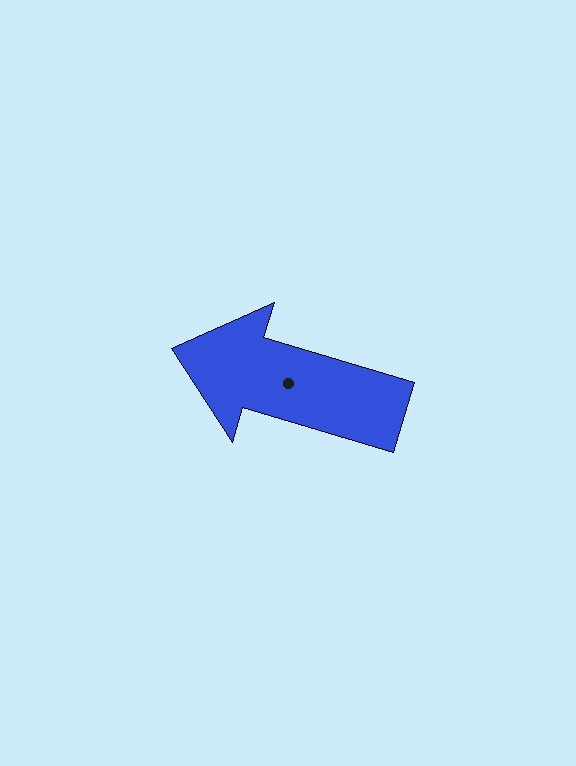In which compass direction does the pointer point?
West.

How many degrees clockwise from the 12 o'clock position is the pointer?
Approximately 287 degrees.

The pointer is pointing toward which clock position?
Roughly 10 o'clock.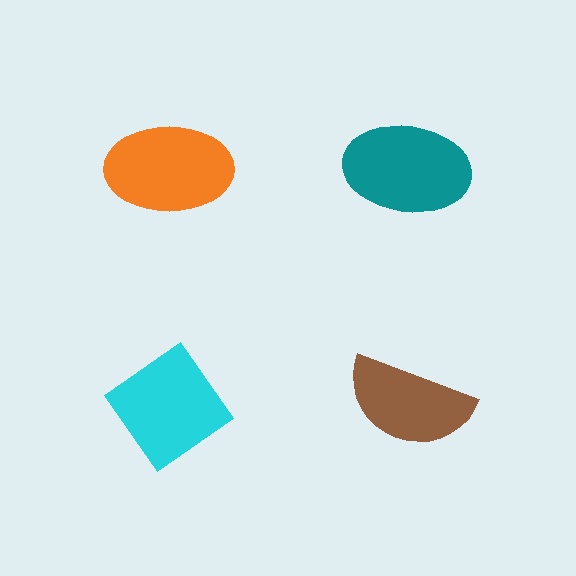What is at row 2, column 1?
A cyan diamond.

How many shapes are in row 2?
2 shapes.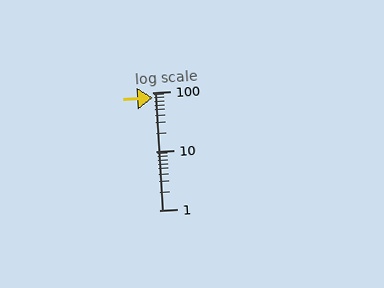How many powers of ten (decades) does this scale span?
The scale spans 2 decades, from 1 to 100.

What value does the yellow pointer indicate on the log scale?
The pointer indicates approximately 82.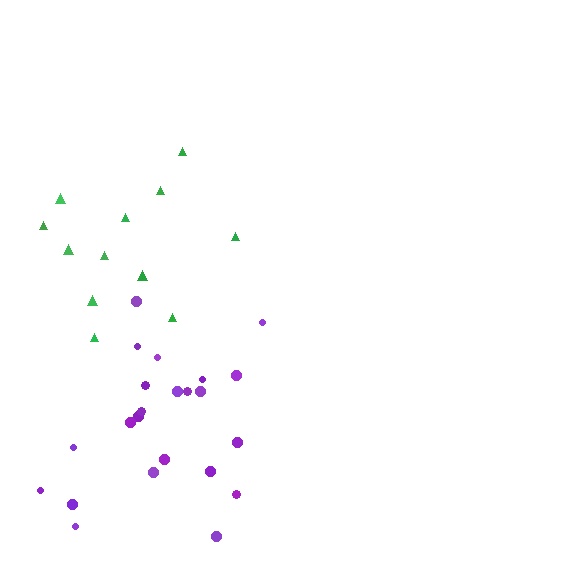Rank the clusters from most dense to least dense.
purple, green.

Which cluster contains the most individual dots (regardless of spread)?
Purple (23).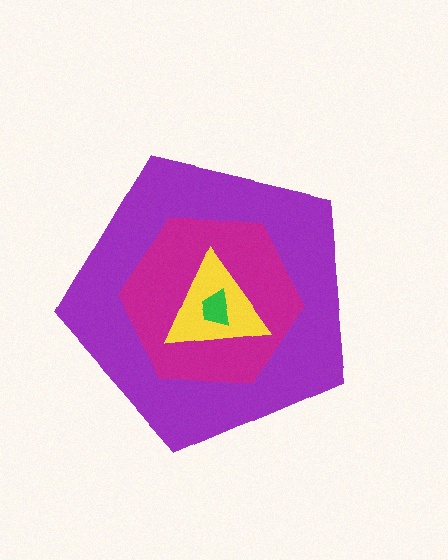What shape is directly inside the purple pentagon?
The magenta hexagon.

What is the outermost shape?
The purple pentagon.